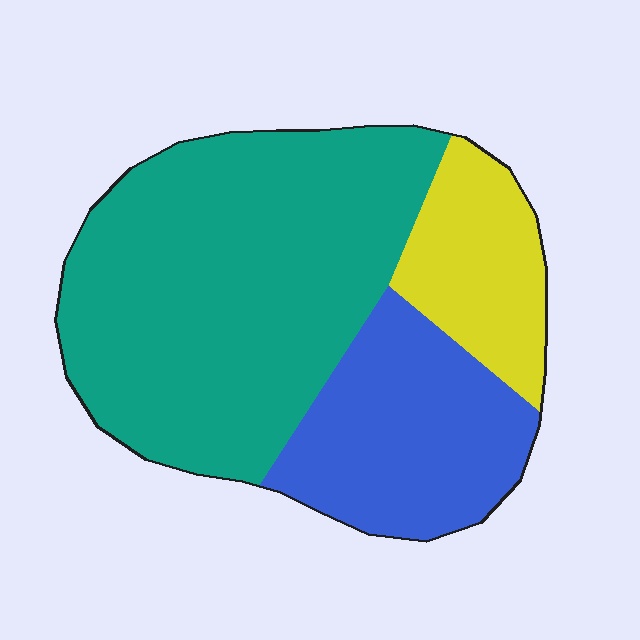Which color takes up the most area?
Teal, at roughly 60%.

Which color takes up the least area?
Yellow, at roughly 15%.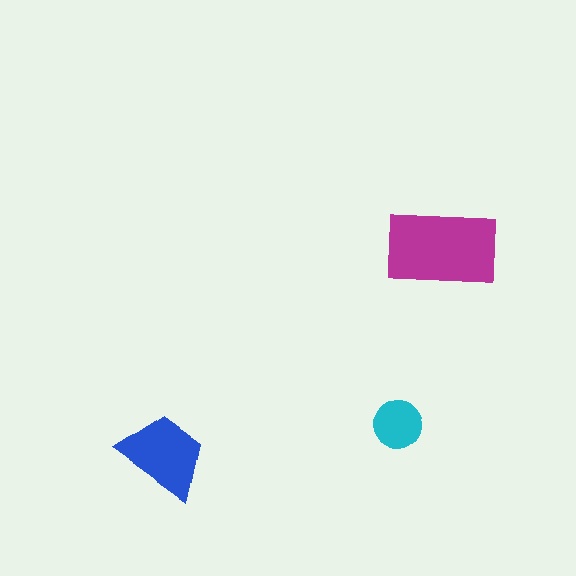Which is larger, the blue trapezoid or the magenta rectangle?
The magenta rectangle.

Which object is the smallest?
The cyan circle.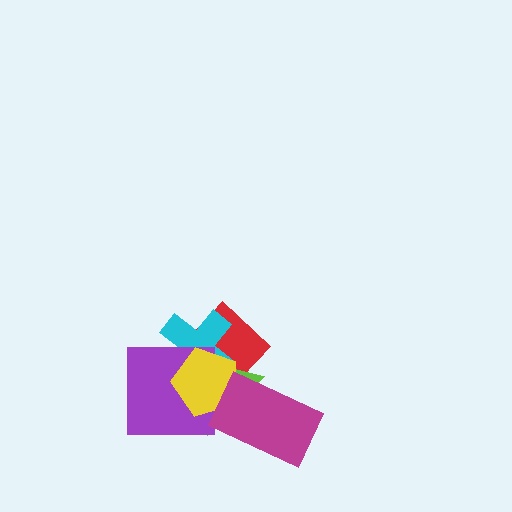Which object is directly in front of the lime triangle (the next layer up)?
The purple square is directly in front of the lime triangle.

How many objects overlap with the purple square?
4 objects overlap with the purple square.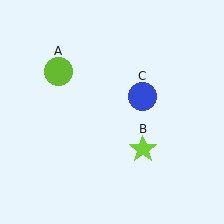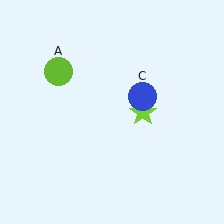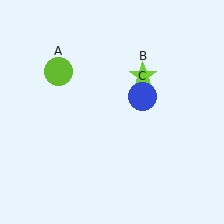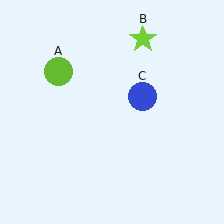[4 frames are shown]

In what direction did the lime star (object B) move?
The lime star (object B) moved up.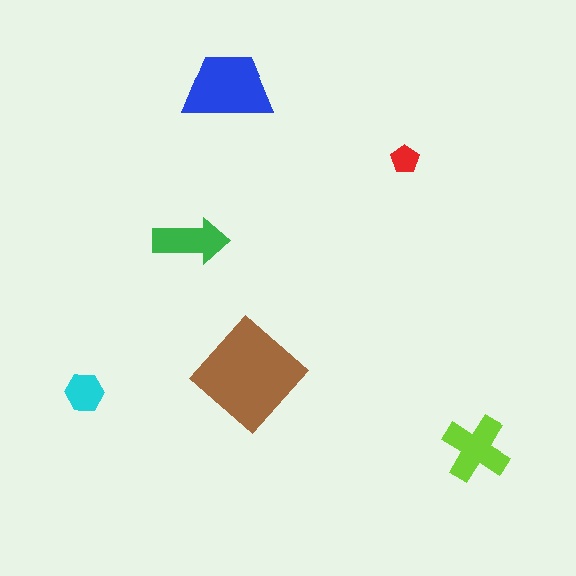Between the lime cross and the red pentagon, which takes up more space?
The lime cross.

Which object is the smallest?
The red pentagon.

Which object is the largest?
The brown diamond.